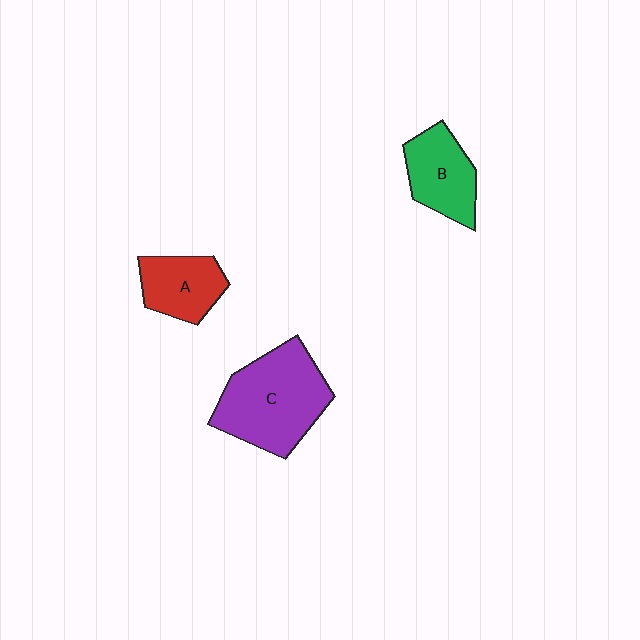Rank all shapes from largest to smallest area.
From largest to smallest: C (purple), B (green), A (red).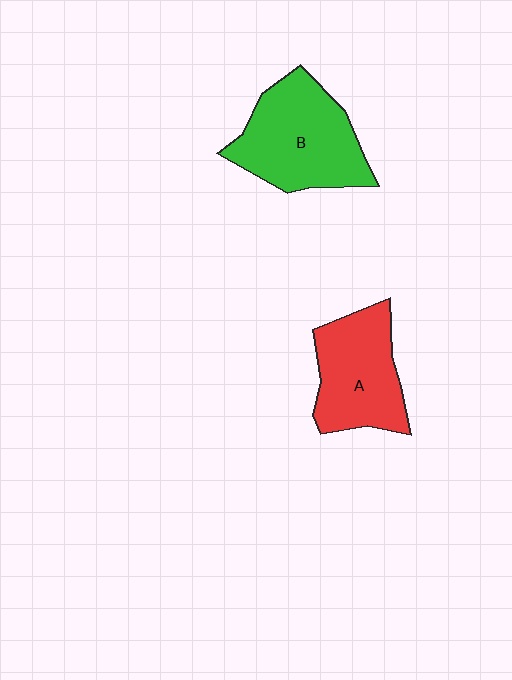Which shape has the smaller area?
Shape A (red).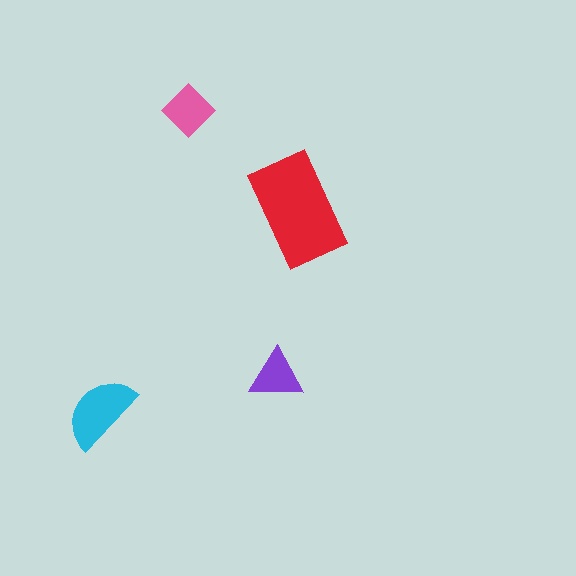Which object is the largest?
The red rectangle.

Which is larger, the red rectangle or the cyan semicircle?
The red rectangle.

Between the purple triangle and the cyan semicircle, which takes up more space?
The cyan semicircle.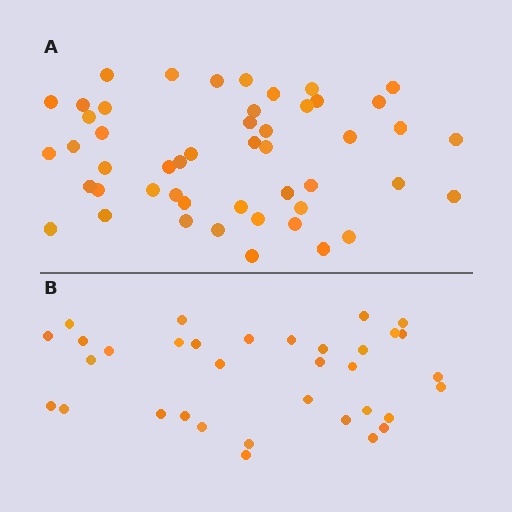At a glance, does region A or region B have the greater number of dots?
Region A (the top region) has more dots.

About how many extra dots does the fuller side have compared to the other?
Region A has approximately 15 more dots than region B.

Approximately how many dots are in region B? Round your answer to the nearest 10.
About 30 dots. (The exact count is 34, which rounds to 30.)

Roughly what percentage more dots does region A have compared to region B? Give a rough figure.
About 45% more.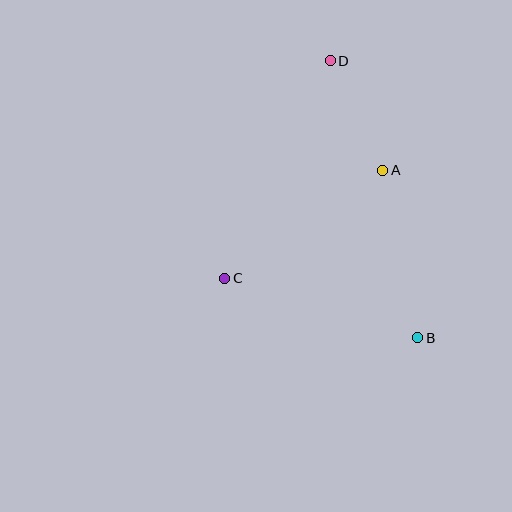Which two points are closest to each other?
Points A and D are closest to each other.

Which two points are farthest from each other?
Points B and D are farthest from each other.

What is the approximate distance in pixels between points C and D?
The distance between C and D is approximately 242 pixels.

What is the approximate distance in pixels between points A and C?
The distance between A and C is approximately 191 pixels.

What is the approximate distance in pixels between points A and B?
The distance between A and B is approximately 171 pixels.